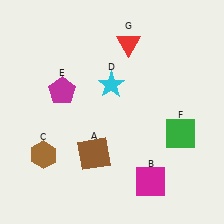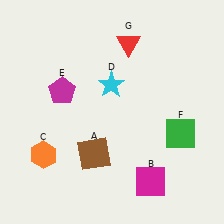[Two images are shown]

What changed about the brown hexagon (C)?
In Image 1, C is brown. In Image 2, it changed to orange.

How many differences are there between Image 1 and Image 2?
There is 1 difference between the two images.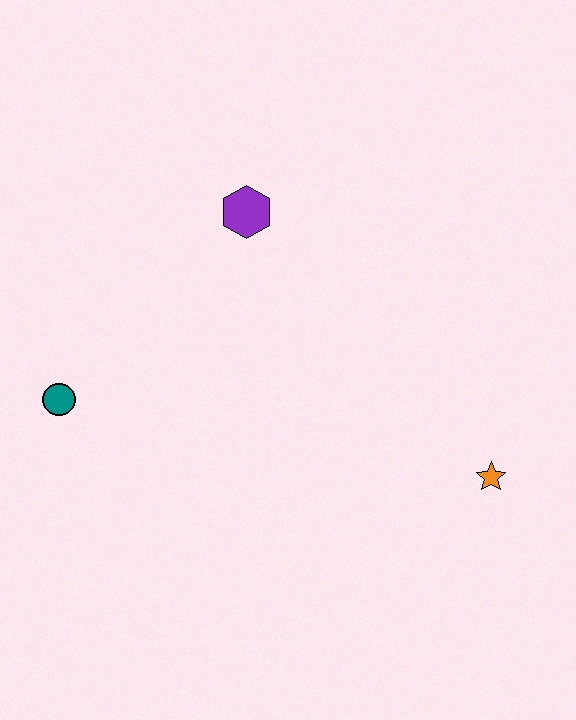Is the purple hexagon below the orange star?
No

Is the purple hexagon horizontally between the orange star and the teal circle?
Yes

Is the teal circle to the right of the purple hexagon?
No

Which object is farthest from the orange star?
The teal circle is farthest from the orange star.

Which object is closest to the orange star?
The purple hexagon is closest to the orange star.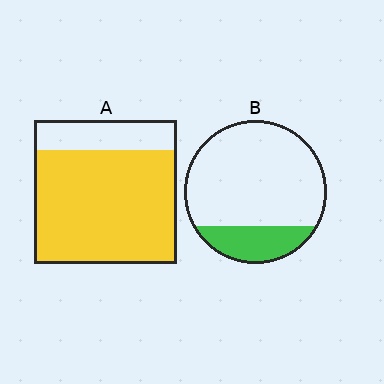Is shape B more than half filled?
No.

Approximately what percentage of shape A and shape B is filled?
A is approximately 80% and B is approximately 20%.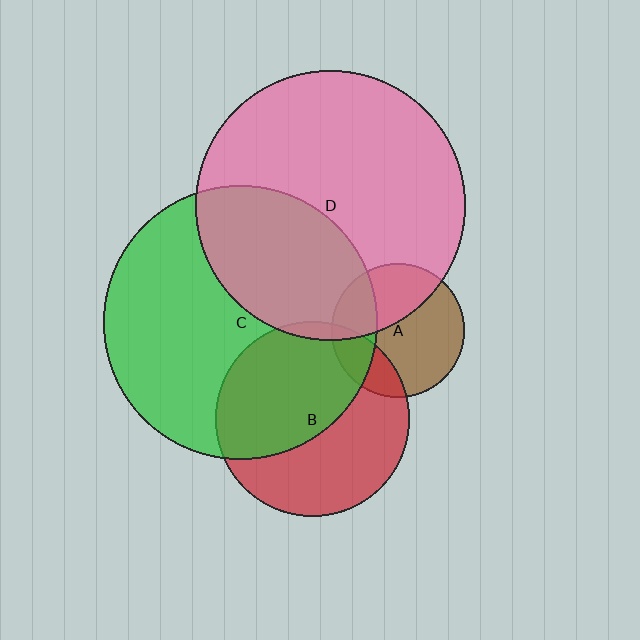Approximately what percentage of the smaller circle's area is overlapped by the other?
Approximately 35%.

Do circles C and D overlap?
Yes.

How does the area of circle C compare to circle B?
Approximately 2.0 times.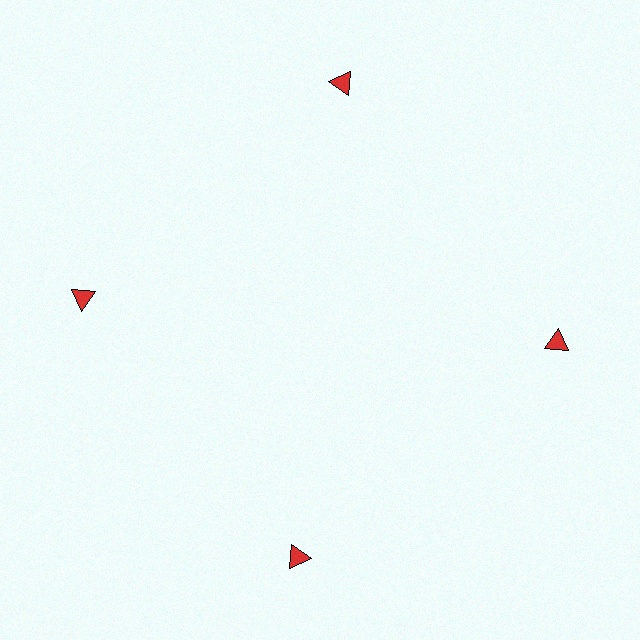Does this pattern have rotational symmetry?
Yes, this pattern has 4-fold rotational symmetry. It looks the same after rotating 90 degrees around the center.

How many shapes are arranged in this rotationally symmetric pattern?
There are 4 shapes, arranged in 4 groups of 1.